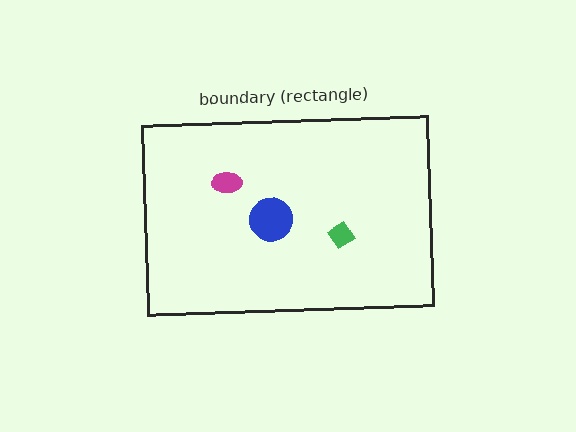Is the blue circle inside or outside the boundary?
Inside.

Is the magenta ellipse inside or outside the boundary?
Inside.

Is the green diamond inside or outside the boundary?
Inside.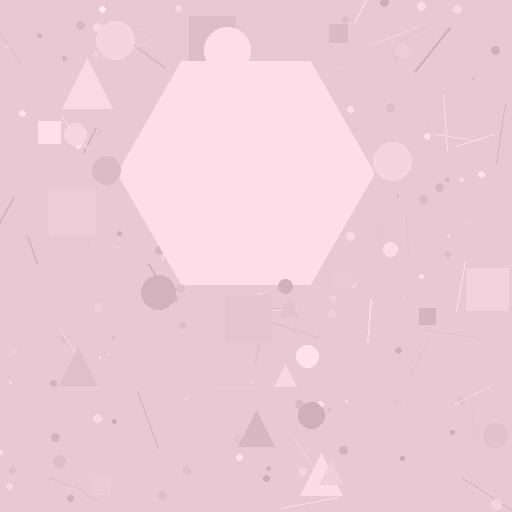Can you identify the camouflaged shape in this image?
The camouflaged shape is a hexagon.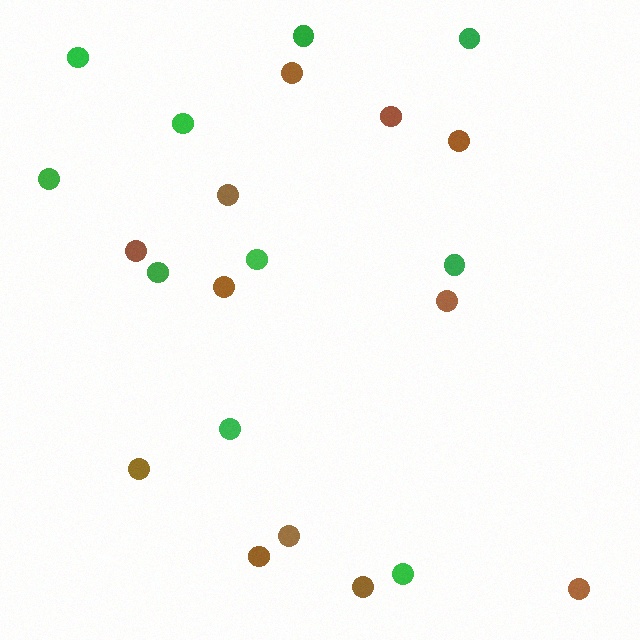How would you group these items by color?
There are 2 groups: one group of green circles (10) and one group of brown circles (12).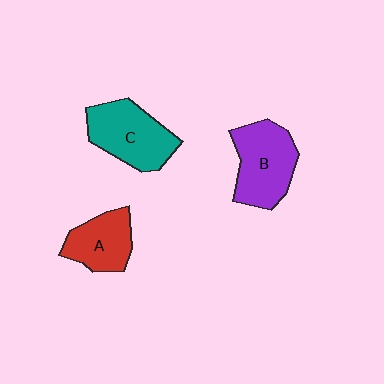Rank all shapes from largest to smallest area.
From largest to smallest: B (purple), C (teal), A (red).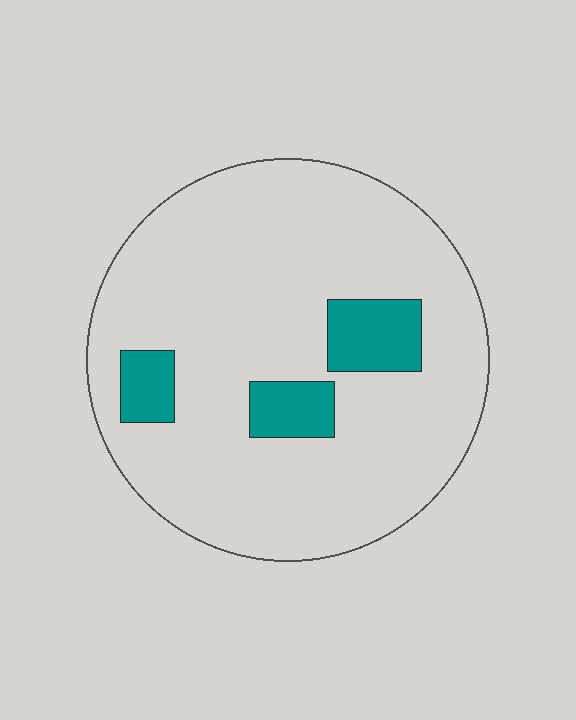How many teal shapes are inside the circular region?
3.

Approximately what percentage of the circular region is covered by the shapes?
Approximately 10%.